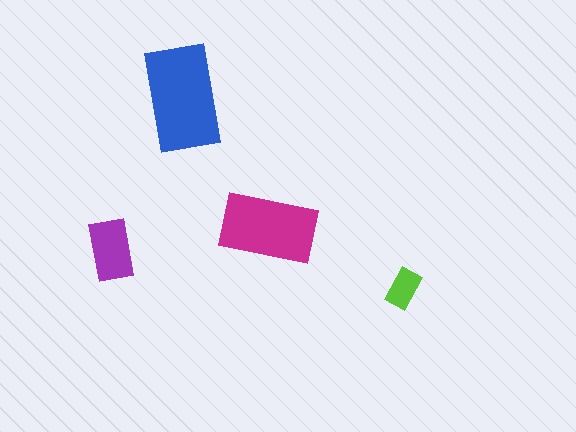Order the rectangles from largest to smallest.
the blue one, the magenta one, the purple one, the lime one.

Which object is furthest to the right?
The lime rectangle is rightmost.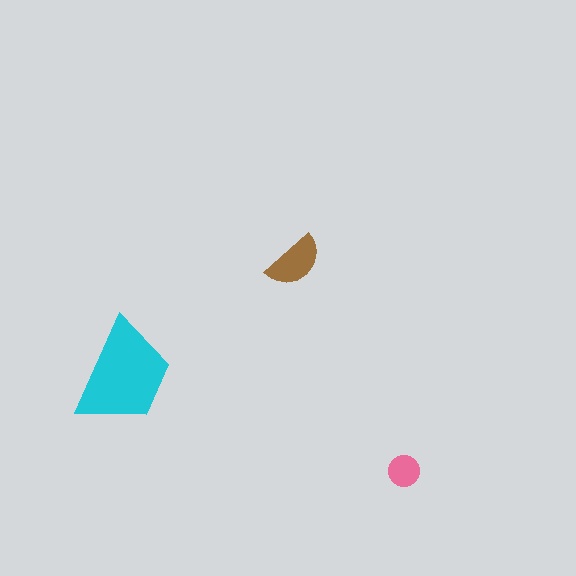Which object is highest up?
The brown semicircle is topmost.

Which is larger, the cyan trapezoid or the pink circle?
The cyan trapezoid.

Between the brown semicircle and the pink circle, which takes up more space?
The brown semicircle.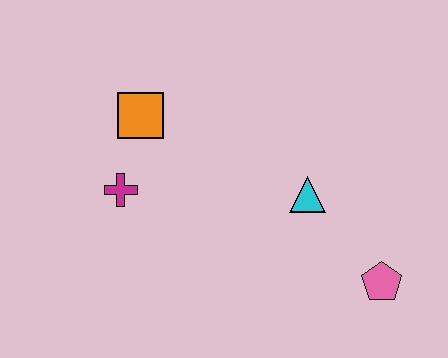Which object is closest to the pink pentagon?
The cyan triangle is closest to the pink pentagon.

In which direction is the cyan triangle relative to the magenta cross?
The cyan triangle is to the right of the magenta cross.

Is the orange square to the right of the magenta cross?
Yes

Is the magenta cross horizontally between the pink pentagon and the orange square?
No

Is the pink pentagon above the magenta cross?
No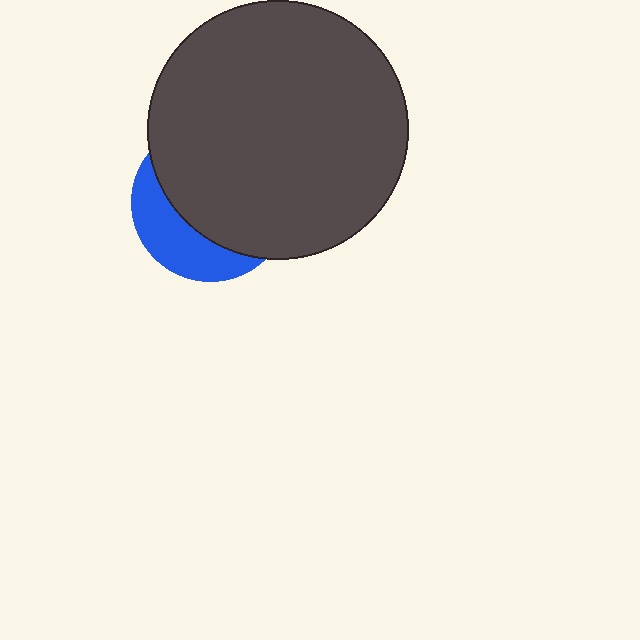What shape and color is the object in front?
The object in front is a dark gray circle.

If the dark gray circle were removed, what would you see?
You would see the complete blue circle.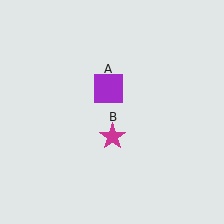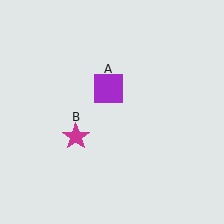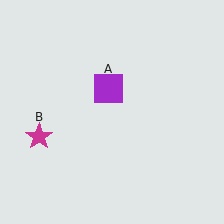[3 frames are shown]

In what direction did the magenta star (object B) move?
The magenta star (object B) moved left.